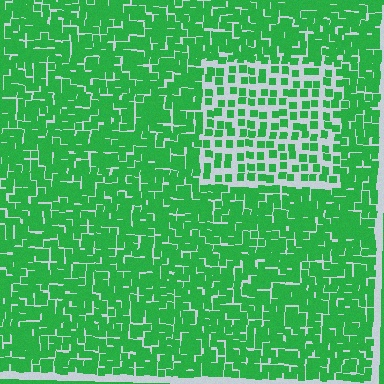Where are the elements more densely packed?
The elements are more densely packed outside the rectangle boundary.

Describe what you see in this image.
The image contains small green elements arranged at two different densities. A rectangle-shaped region is visible where the elements are less densely packed than the surrounding area.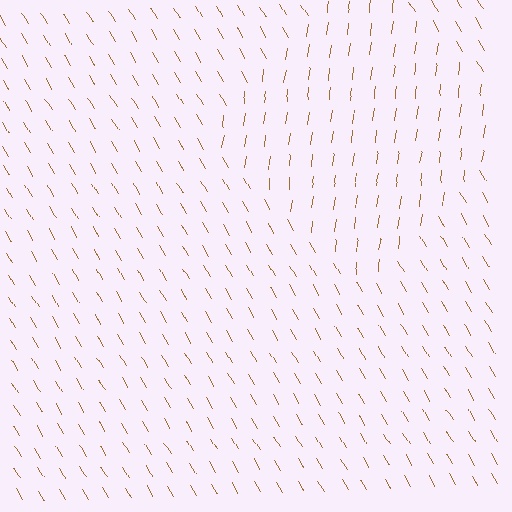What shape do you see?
I see a diamond.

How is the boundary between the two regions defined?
The boundary is defined purely by a change in line orientation (approximately 38 degrees difference). All lines are the same color and thickness.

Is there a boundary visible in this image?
Yes, there is a texture boundary formed by a change in line orientation.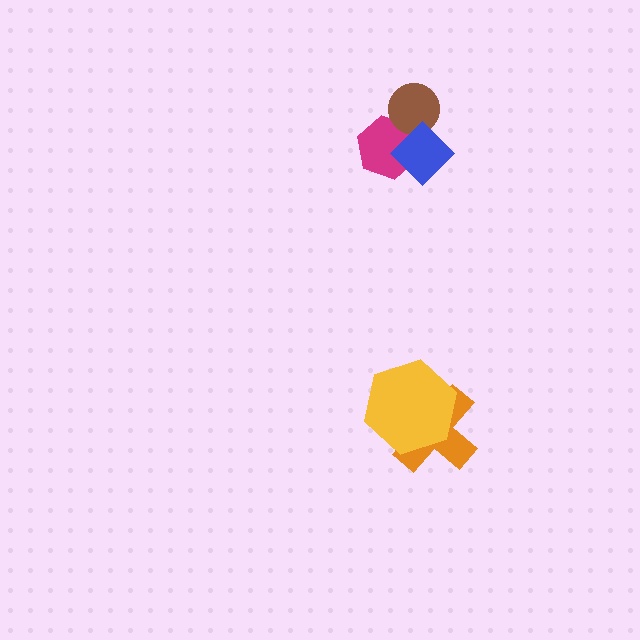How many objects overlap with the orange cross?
1 object overlaps with the orange cross.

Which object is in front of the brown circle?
The blue diamond is in front of the brown circle.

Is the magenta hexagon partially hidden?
Yes, it is partially covered by another shape.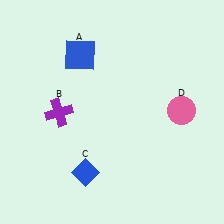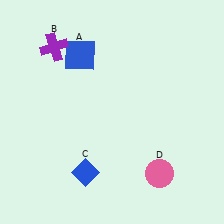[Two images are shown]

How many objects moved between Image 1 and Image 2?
2 objects moved between the two images.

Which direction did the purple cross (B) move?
The purple cross (B) moved up.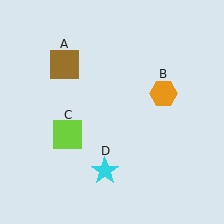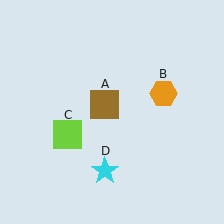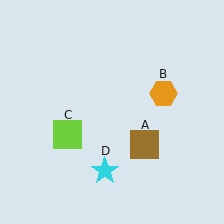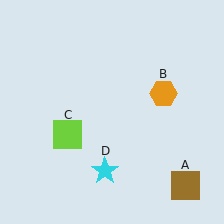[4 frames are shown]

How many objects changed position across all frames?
1 object changed position: brown square (object A).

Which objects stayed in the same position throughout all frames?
Orange hexagon (object B) and lime square (object C) and cyan star (object D) remained stationary.